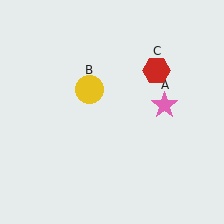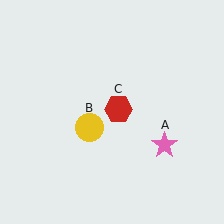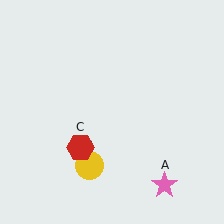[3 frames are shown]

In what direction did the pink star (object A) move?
The pink star (object A) moved down.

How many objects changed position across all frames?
3 objects changed position: pink star (object A), yellow circle (object B), red hexagon (object C).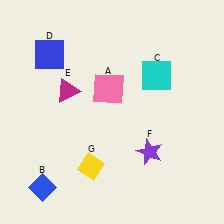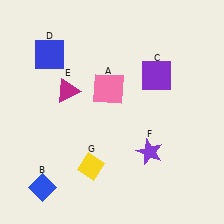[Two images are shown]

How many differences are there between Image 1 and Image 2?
There is 1 difference between the two images.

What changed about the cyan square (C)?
In Image 1, C is cyan. In Image 2, it changed to purple.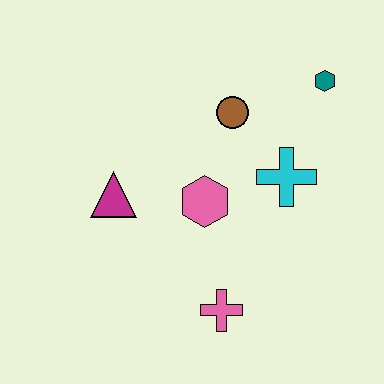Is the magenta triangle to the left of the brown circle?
Yes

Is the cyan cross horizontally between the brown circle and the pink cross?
No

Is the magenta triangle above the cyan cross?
No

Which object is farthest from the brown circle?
The pink cross is farthest from the brown circle.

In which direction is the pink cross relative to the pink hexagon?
The pink cross is below the pink hexagon.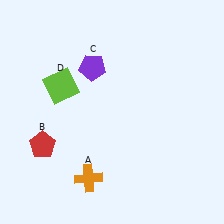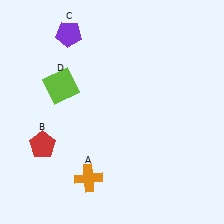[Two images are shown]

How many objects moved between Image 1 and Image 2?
1 object moved between the two images.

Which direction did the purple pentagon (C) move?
The purple pentagon (C) moved up.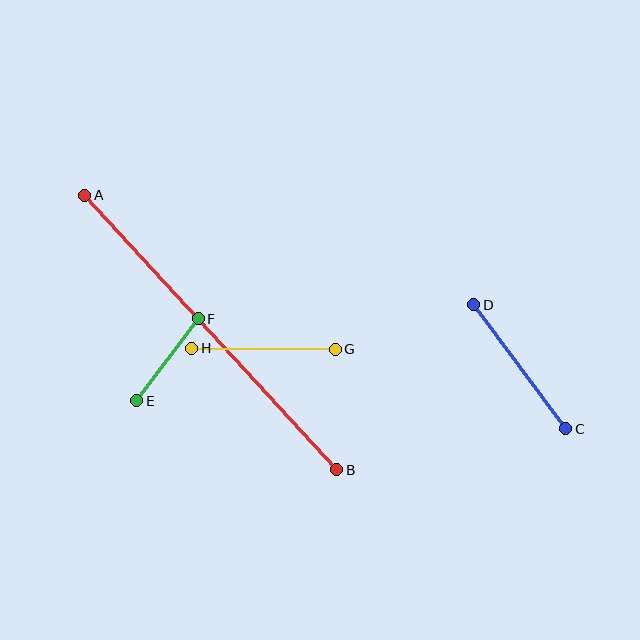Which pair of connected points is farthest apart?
Points A and B are farthest apart.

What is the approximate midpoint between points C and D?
The midpoint is at approximately (520, 367) pixels.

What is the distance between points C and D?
The distance is approximately 154 pixels.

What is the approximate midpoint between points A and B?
The midpoint is at approximately (211, 333) pixels.